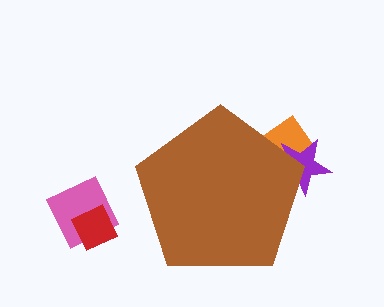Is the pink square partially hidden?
No, the pink square is fully visible.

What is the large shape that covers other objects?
A brown pentagon.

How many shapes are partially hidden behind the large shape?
2 shapes are partially hidden.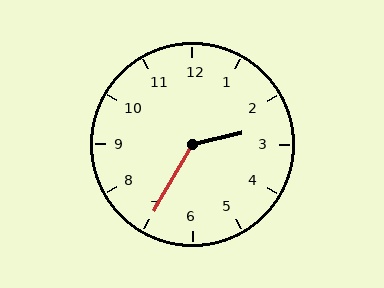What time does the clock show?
2:35.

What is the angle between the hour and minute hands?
Approximately 132 degrees.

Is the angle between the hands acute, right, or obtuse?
It is obtuse.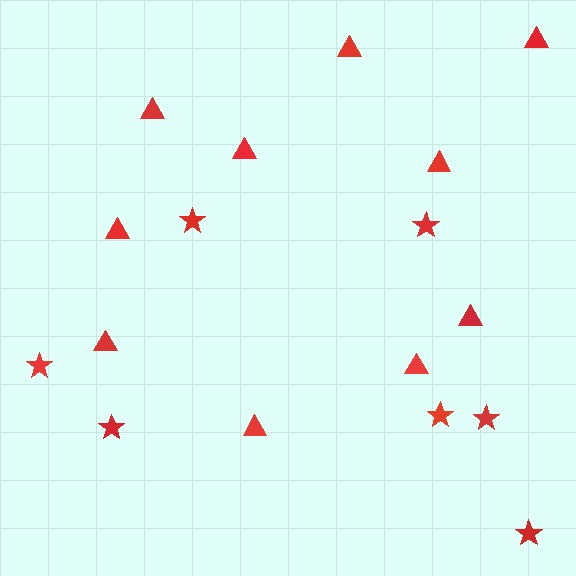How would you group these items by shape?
There are 2 groups: one group of stars (7) and one group of triangles (10).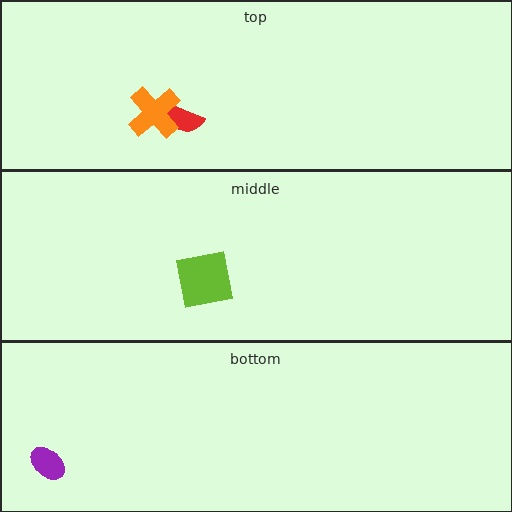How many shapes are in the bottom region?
1.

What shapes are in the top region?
The red semicircle, the orange cross.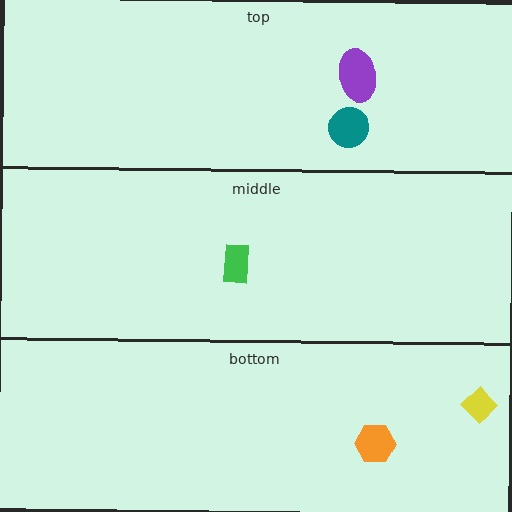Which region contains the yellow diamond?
The bottom region.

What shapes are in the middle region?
The green rectangle.